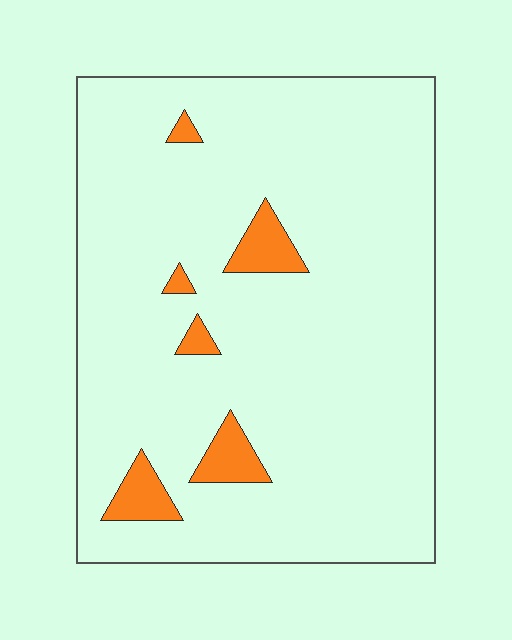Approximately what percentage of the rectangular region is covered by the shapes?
Approximately 5%.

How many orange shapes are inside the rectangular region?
6.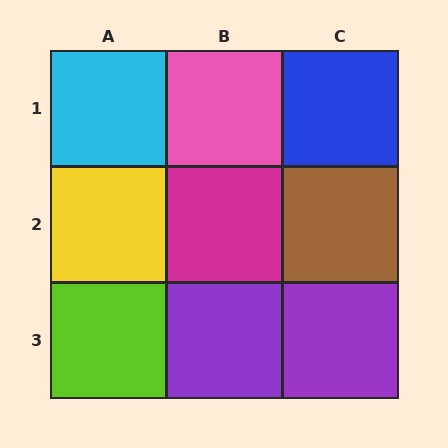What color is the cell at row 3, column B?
Purple.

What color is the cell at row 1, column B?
Pink.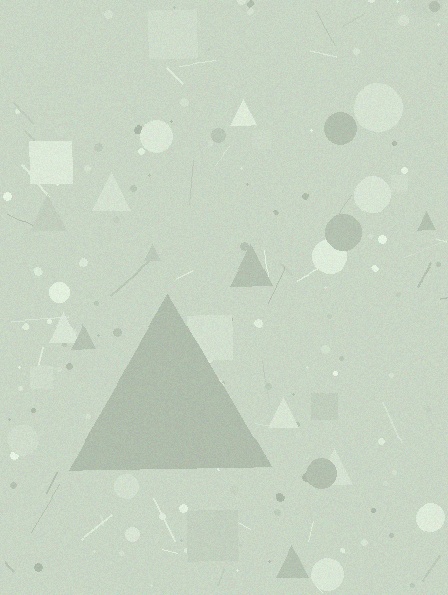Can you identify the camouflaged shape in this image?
The camouflaged shape is a triangle.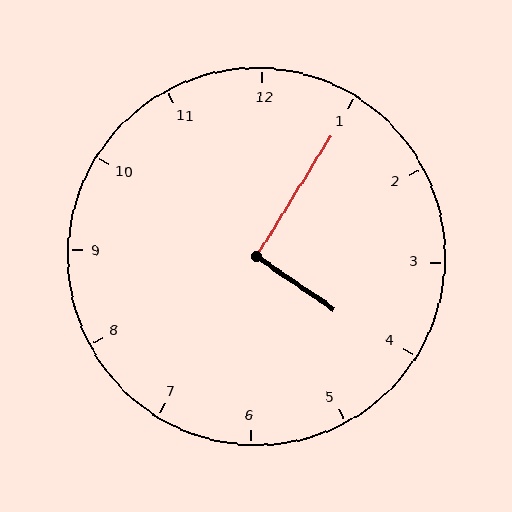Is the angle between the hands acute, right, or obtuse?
It is right.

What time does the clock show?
4:05.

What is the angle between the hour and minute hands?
Approximately 92 degrees.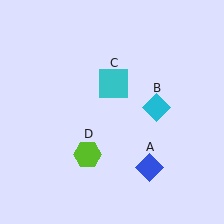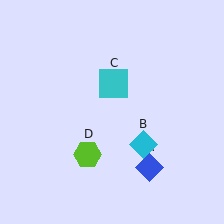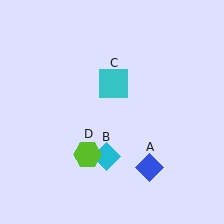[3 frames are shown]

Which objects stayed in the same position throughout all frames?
Blue diamond (object A) and cyan square (object C) and lime hexagon (object D) remained stationary.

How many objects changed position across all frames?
1 object changed position: cyan diamond (object B).